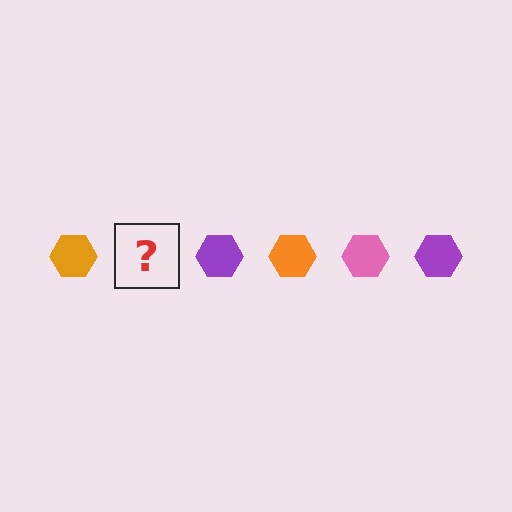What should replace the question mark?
The question mark should be replaced with a pink hexagon.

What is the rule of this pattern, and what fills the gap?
The rule is that the pattern cycles through orange, pink, purple hexagons. The gap should be filled with a pink hexagon.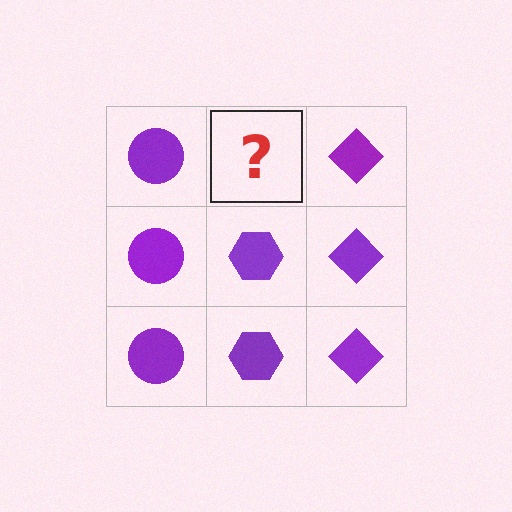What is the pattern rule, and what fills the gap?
The rule is that each column has a consistent shape. The gap should be filled with a purple hexagon.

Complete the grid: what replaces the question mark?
The question mark should be replaced with a purple hexagon.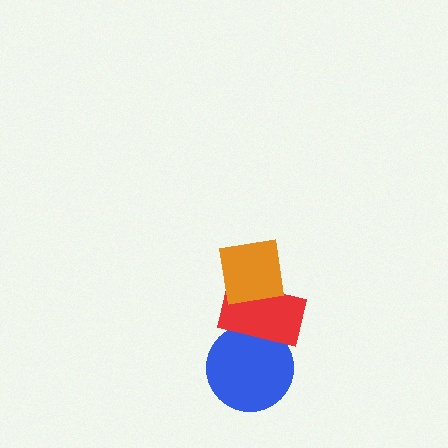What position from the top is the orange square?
The orange square is 1st from the top.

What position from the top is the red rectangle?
The red rectangle is 2nd from the top.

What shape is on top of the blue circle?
The red rectangle is on top of the blue circle.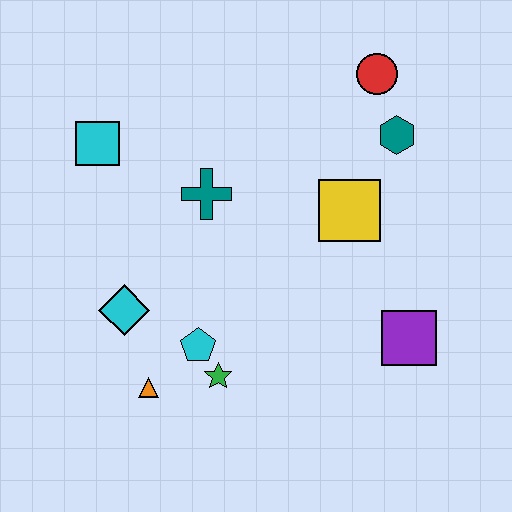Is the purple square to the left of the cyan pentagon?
No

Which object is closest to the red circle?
The teal hexagon is closest to the red circle.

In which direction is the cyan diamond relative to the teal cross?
The cyan diamond is below the teal cross.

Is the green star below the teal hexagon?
Yes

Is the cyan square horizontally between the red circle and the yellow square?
No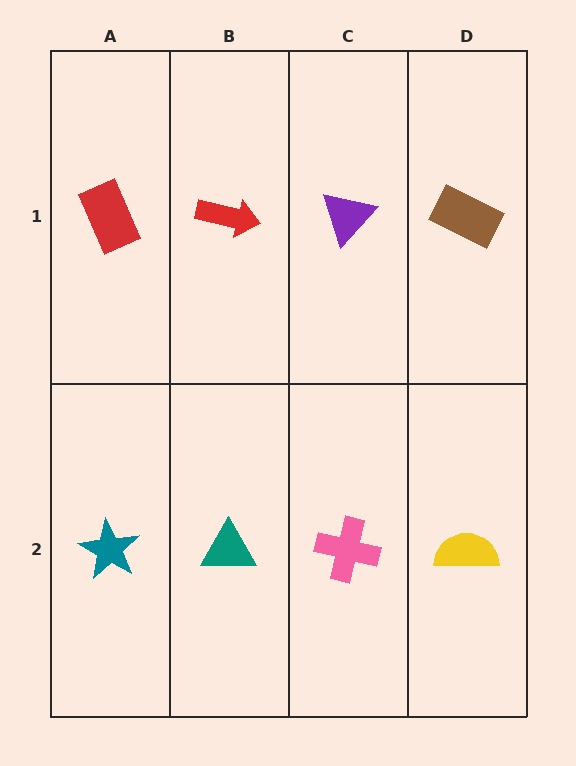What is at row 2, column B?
A teal triangle.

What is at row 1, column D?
A brown rectangle.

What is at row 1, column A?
A red rectangle.